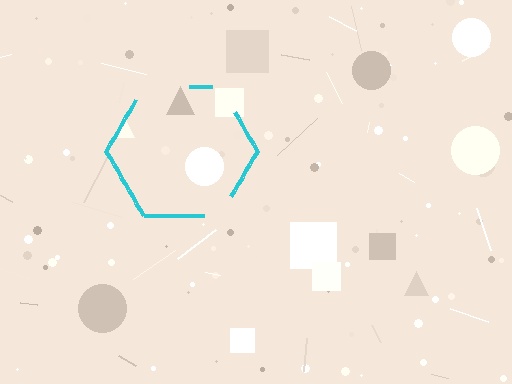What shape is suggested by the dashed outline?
The dashed outline suggests a hexagon.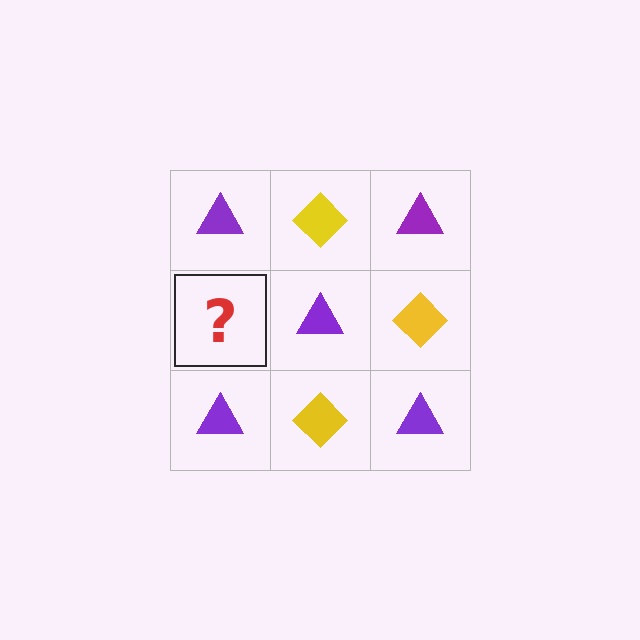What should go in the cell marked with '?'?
The missing cell should contain a yellow diamond.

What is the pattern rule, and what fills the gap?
The rule is that it alternates purple triangle and yellow diamond in a checkerboard pattern. The gap should be filled with a yellow diamond.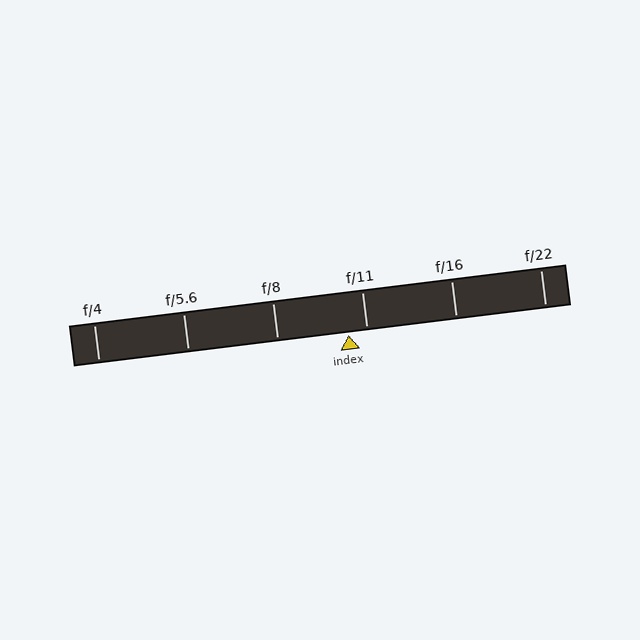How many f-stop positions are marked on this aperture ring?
There are 6 f-stop positions marked.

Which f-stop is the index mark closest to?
The index mark is closest to f/11.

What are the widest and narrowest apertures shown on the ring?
The widest aperture shown is f/4 and the narrowest is f/22.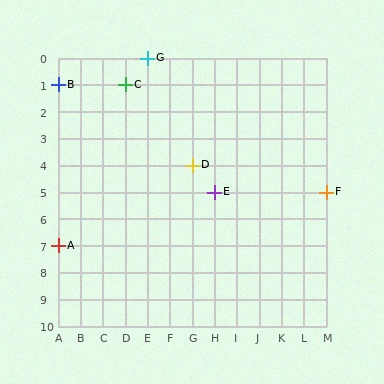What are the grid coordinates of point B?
Point B is at grid coordinates (A, 1).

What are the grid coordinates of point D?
Point D is at grid coordinates (G, 4).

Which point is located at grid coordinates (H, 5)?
Point E is at (H, 5).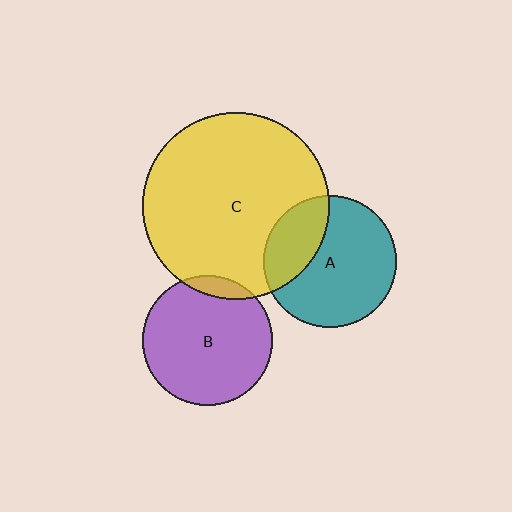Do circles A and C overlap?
Yes.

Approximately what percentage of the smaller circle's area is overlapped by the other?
Approximately 30%.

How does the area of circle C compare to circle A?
Approximately 2.0 times.